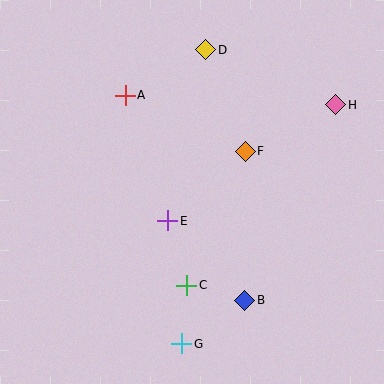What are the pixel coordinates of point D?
Point D is at (206, 50).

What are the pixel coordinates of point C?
Point C is at (187, 285).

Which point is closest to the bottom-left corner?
Point G is closest to the bottom-left corner.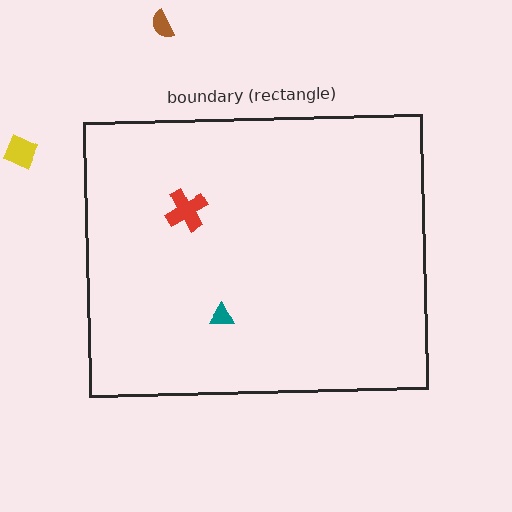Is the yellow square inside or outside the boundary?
Outside.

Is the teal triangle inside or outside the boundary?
Inside.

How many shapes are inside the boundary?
2 inside, 2 outside.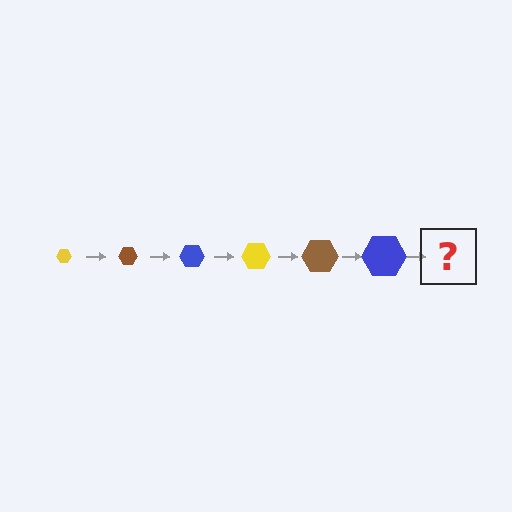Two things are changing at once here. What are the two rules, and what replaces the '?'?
The two rules are that the hexagon grows larger each step and the color cycles through yellow, brown, and blue. The '?' should be a yellow hexagon, larger than the previous one.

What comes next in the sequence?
The next element should be a yellow hexagon, larger than the previous one.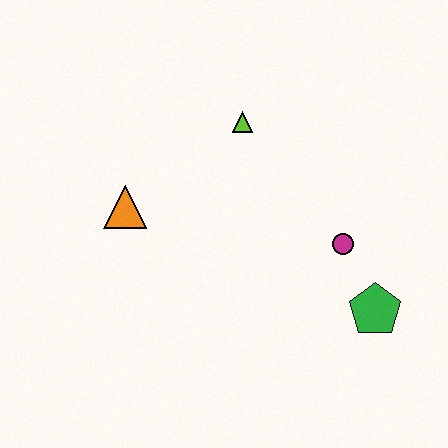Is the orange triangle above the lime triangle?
No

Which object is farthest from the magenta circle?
The orange triangle is farthest from the magenta circle.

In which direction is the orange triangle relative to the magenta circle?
The orange triangle is to the left of the magenta circle.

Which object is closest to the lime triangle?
The orange triangle is closest to the lime triangle.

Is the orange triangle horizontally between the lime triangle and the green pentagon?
No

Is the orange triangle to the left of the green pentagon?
Yes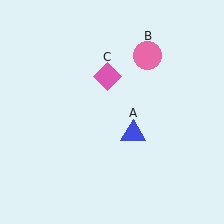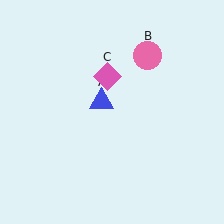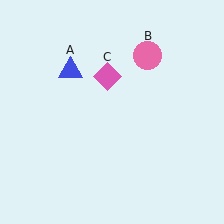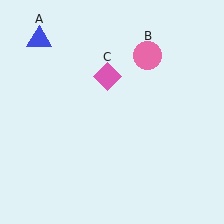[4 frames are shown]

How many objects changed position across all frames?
1 object changed position: blue triangle (object A).